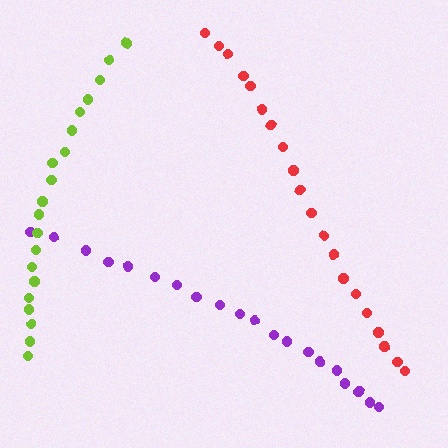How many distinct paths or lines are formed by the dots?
There are 3 distinct paths.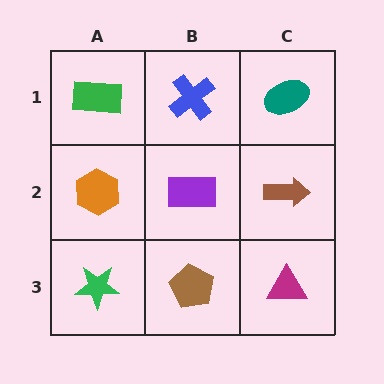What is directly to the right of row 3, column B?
A magenta triangle.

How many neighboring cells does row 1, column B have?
3.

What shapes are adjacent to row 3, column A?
An orange hexagon (row 2, column A), a brown pentagon (row 3, column B).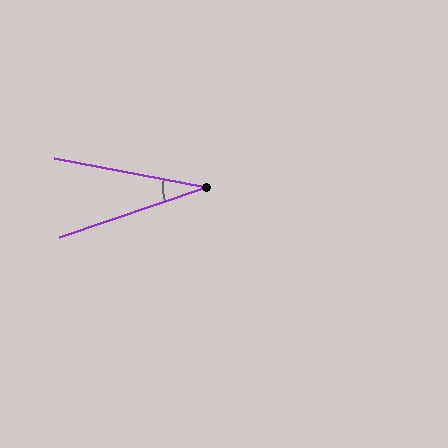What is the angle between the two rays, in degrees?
Approximately 29 degrees.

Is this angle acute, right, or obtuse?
It is acute.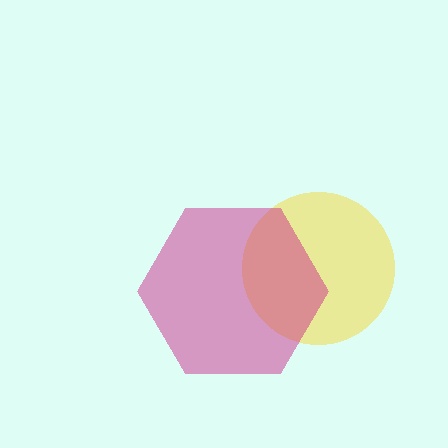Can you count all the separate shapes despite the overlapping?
Yes, there are 2 separate shapes.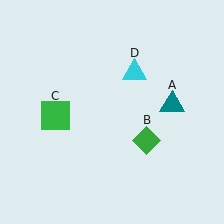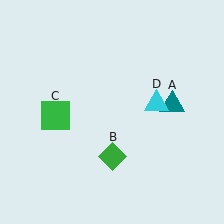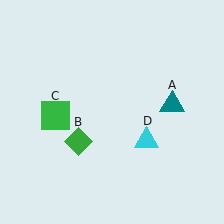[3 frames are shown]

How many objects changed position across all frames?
2 objects changed position: green diamond (object B), cyan triangle (object D).